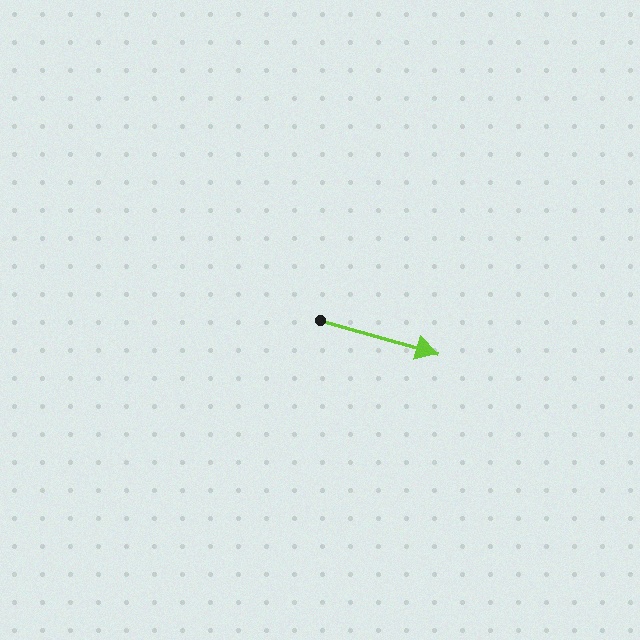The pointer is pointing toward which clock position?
Roughly 4 o'clock.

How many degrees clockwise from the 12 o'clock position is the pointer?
Approximately 106 degrees.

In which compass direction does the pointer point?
East.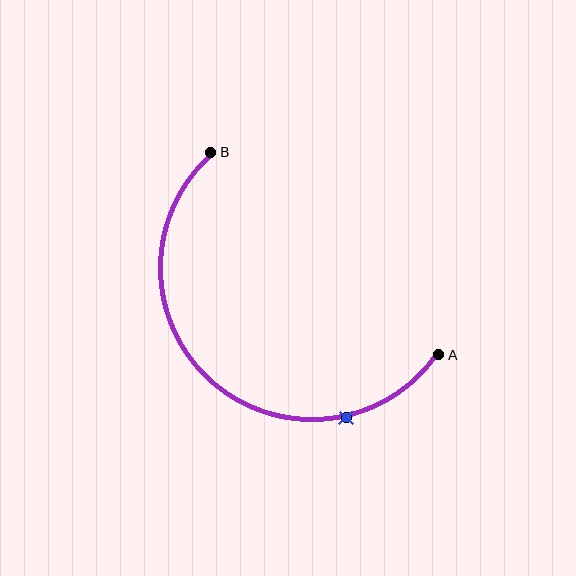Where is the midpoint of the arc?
The arc midpoint is the point on the curve farthest from the straight line joining A and B. It sits below and to the left of that line.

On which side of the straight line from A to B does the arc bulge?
The arc bulges below and to the left of the straight line connecting A and B.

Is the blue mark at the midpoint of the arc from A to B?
No. The blue mark lies on the arc but is closer to endpoint A. The arc midpoint would be at the point on the curve equidistant along the arc from both A and B.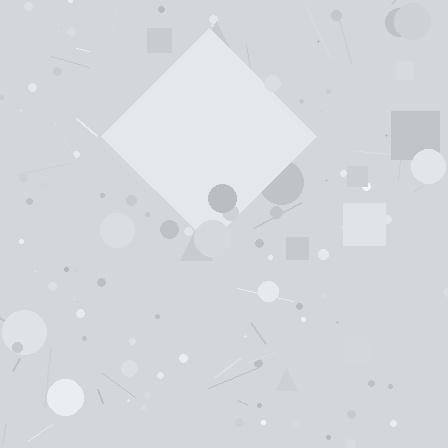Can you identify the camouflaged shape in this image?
The camouflaged shape is a diamond.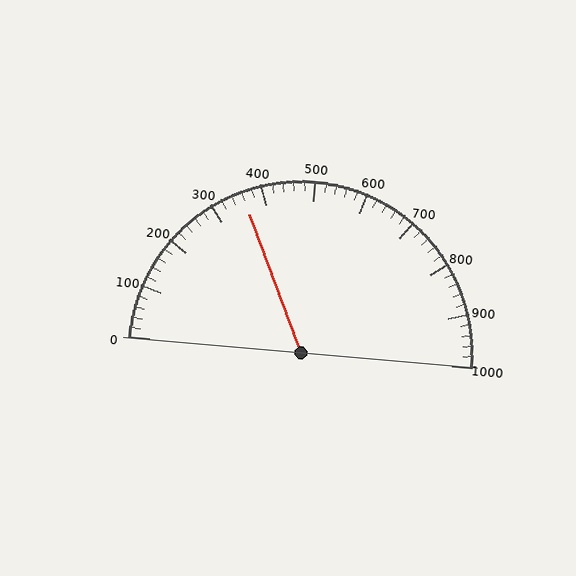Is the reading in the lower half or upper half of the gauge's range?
The reading is in the lower half of the range (0 to 1000).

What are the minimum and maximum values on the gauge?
The gauge ranges from 0 to 1000.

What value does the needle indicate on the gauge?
The needle indicates approximately 360.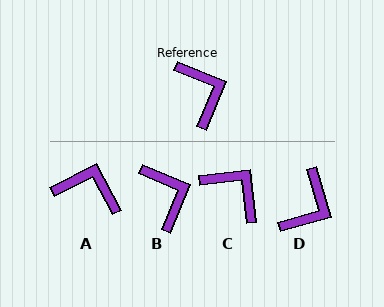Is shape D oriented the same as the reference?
No, it is off by about 51 degrees.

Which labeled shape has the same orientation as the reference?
B.